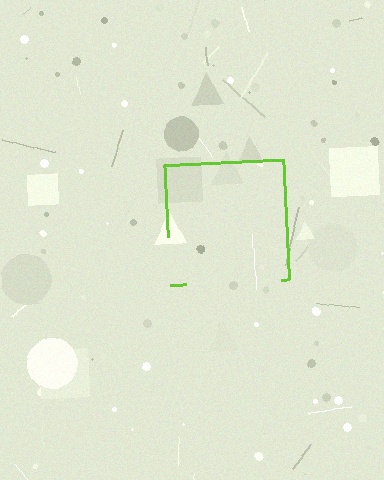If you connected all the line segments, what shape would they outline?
They would outline a square.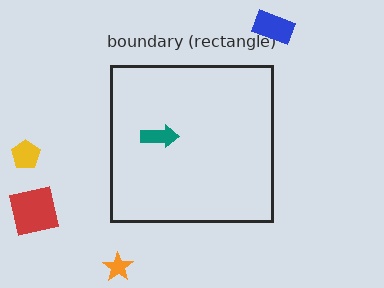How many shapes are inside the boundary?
1 inside, 4 outside.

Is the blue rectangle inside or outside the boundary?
Outside.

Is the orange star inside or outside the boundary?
Outside.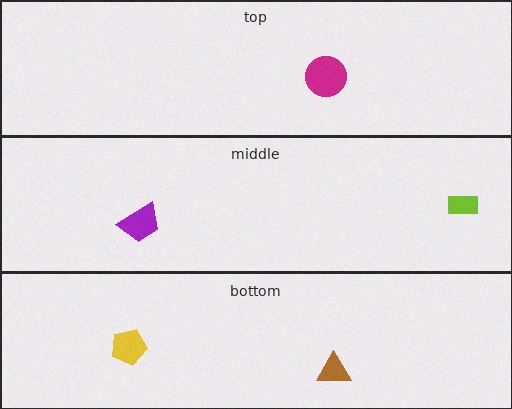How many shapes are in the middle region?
2.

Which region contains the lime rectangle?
The middle region.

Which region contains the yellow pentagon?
The bottom region.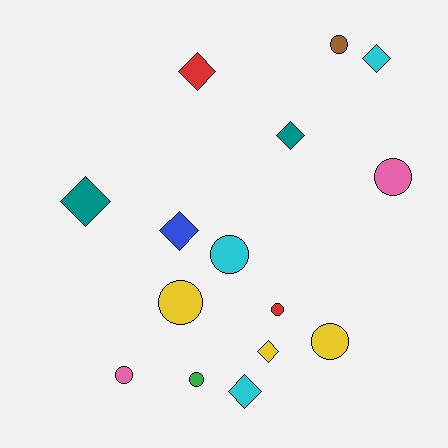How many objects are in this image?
There are 15 objects.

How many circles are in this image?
There are 8 circles.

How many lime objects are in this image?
There are no lime objects.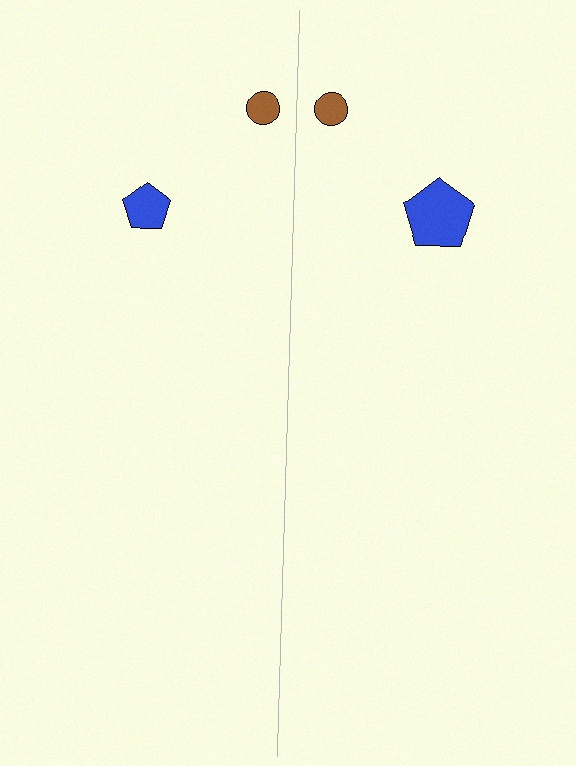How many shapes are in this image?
There are 4 shapes in this image.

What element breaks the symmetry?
The blue pentagon on the right side has a different size than its mirror counterpart.